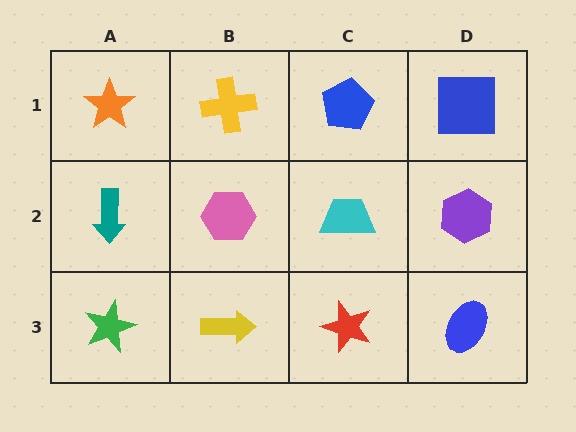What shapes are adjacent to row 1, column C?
A cyan trapezoid (row 2, column C), a yellow cross (row 1, column B), a blue square (row 1, column D).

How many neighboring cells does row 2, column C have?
4.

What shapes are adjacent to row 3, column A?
A teal arrow (row 2, column A), a yellow arrow (row 3, column B).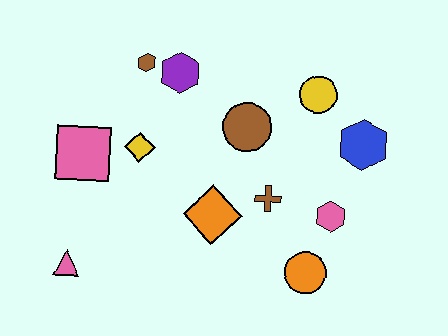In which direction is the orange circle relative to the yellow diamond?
The orange circle is to the right of the yellow diamond.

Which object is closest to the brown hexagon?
The purple hexagon is closest to the brown hexagon.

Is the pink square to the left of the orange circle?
Yes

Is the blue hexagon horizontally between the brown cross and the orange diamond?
No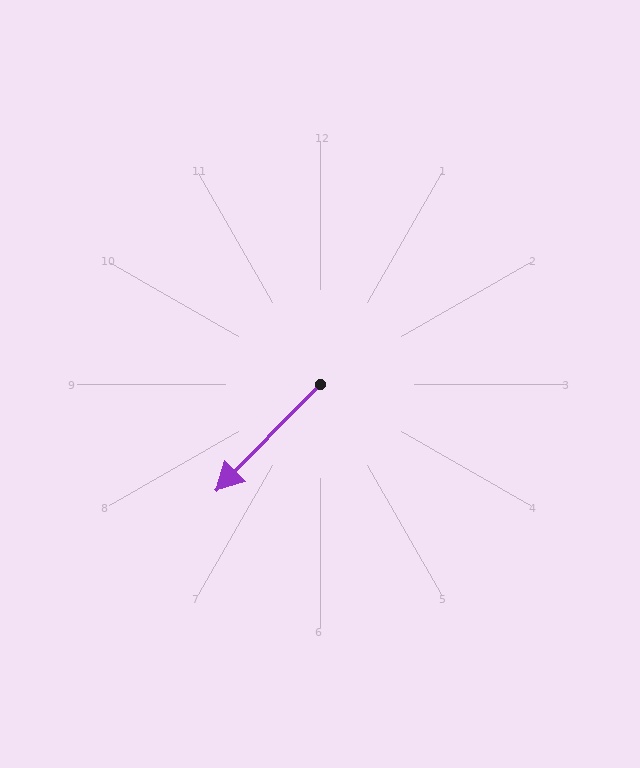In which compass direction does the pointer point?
Southwest.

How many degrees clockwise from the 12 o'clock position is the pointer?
Approximately 224 degrees.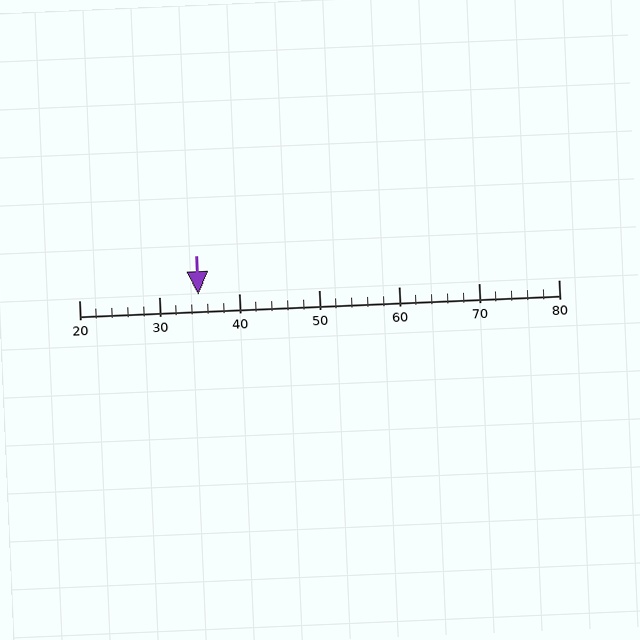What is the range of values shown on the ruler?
The ruler shows values from 20 to 80.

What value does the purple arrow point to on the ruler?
The purple arrow points to approximately 35.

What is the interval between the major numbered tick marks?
The major tick marks are spaced 10 units apart.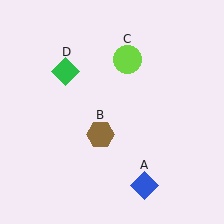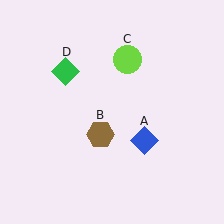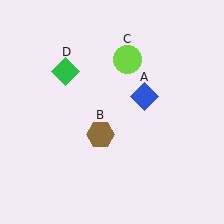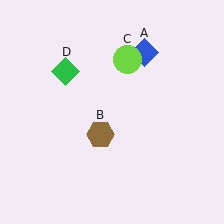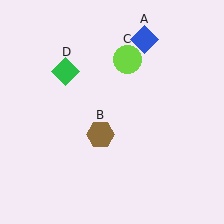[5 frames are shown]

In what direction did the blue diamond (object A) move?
The blue diamond (object A) moved up.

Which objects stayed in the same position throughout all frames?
Brown hexagon (object B) and lime circle (object C) and green diamond (object D) remained stationary.